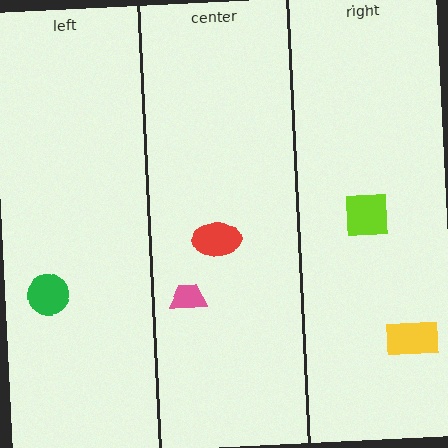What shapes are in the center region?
The red ellipse, the pink trapezoid.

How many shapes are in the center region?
2.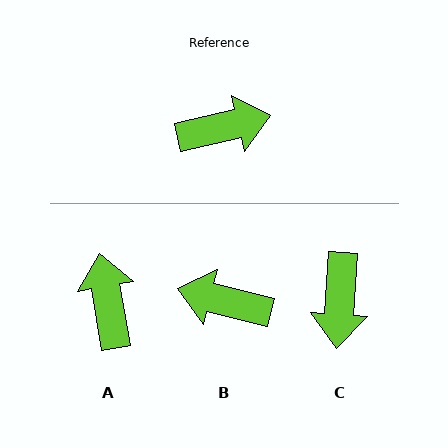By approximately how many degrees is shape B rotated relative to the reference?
Approximately 153 degrees counter-clockwise.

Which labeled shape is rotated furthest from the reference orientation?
B, about 153 degrees away.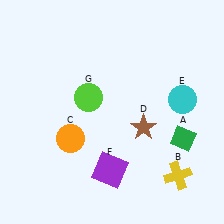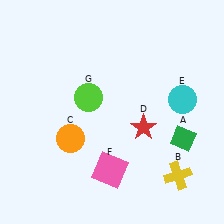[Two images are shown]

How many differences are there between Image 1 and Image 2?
There are 2 differences between the two images.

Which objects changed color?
D changed from brown to red. F changed from purple to pink.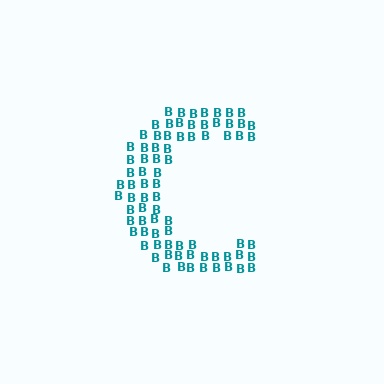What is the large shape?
The large shape is the letter C.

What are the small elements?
The small elements are letter B's.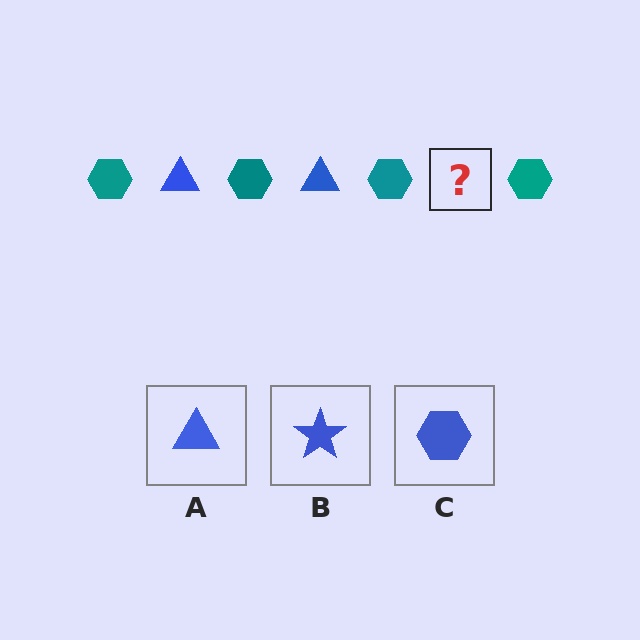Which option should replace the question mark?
Option A.